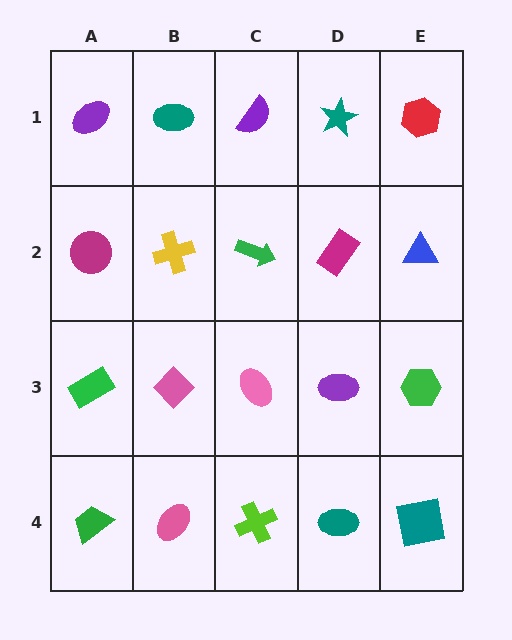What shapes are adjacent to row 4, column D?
A purple ellipse (row 3, column D), a lime cross (row 4, column C), a teal square (row 4, column E).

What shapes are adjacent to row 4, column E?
A green hexagon (row 3, column E), a teal ellipse (row 4, column D).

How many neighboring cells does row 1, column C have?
3.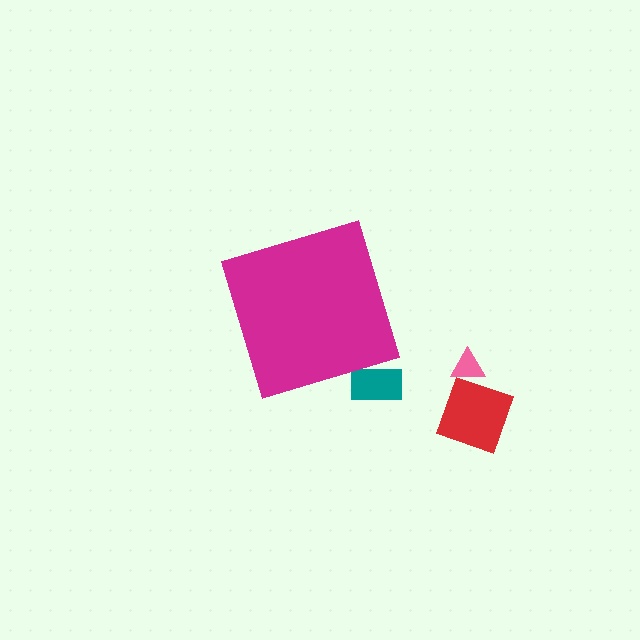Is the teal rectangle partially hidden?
Yes, the teal rectangle is partially hidden behind the magenta diamond.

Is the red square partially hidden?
No, the red square is fully visible.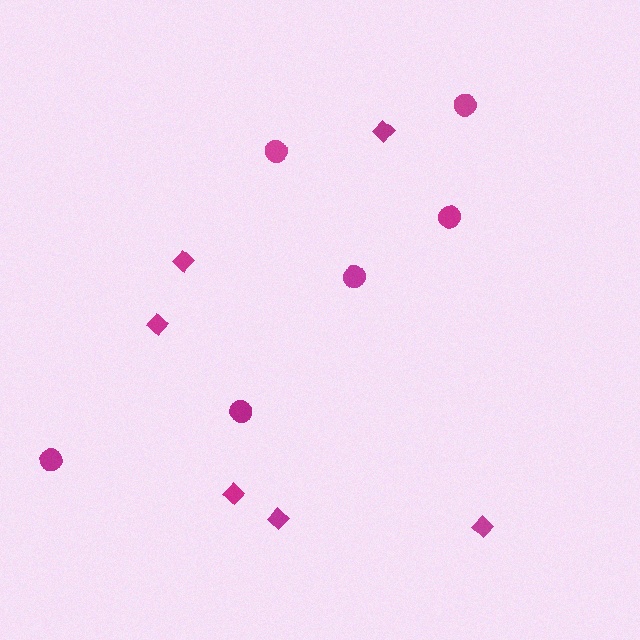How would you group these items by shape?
There are 2 groups: one group of circles (6) and one group of diamonds (6).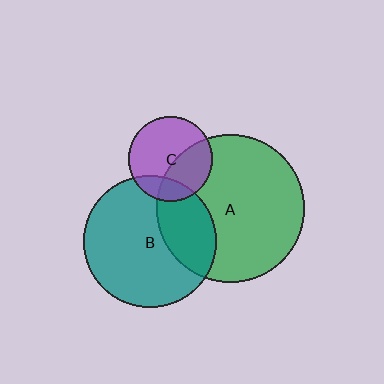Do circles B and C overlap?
Yes.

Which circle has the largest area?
Circle A (green).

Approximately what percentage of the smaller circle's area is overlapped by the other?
Approximately 20%.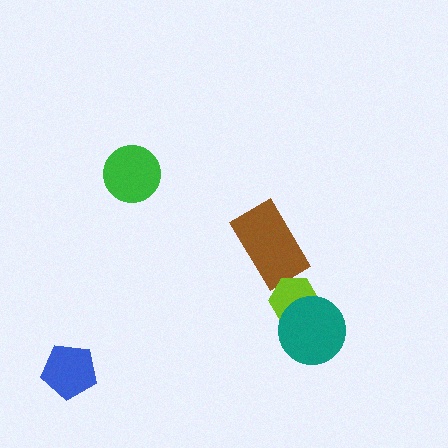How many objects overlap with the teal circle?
1 object overlaps with the teal circle.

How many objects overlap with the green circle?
0 objects overlap with the green circle.